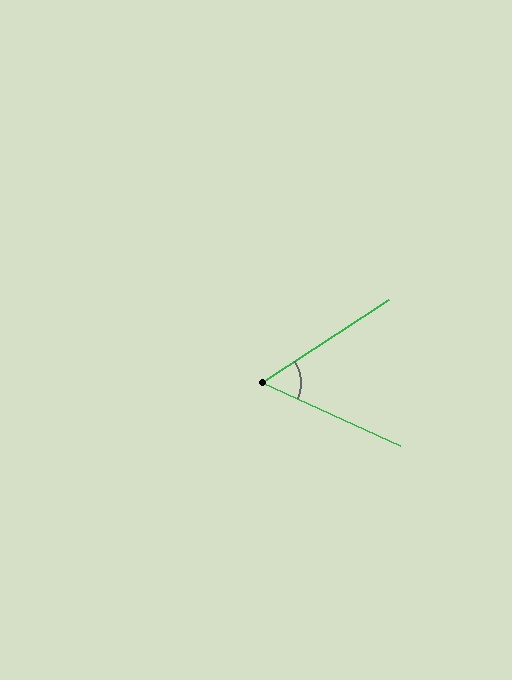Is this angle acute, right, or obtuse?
It is acute.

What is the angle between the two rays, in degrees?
Approximately 58 degrees.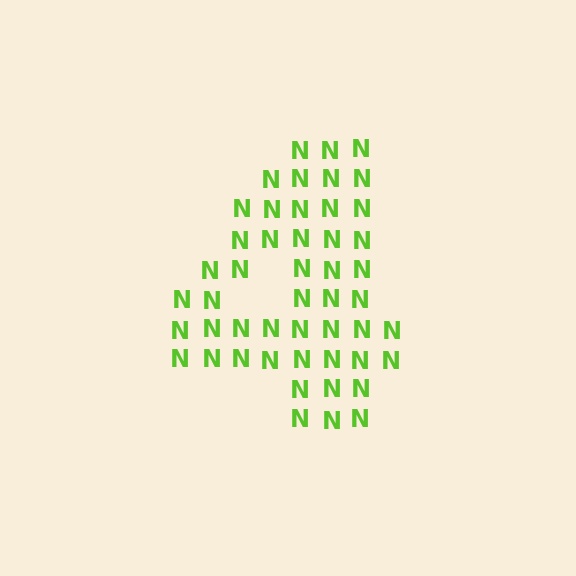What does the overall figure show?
The overall figure shows the digit 4.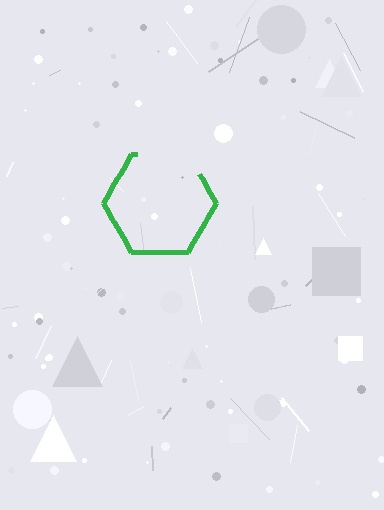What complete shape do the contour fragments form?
The contour fragments form a hexagon.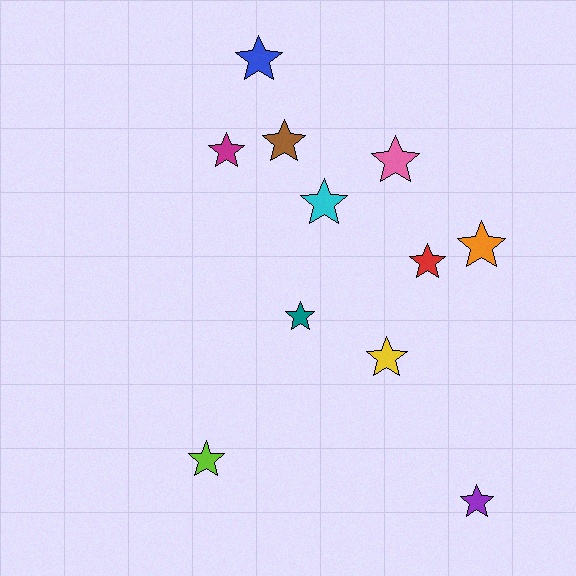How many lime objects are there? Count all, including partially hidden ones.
There is 1 lime object.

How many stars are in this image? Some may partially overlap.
There are 11 stars.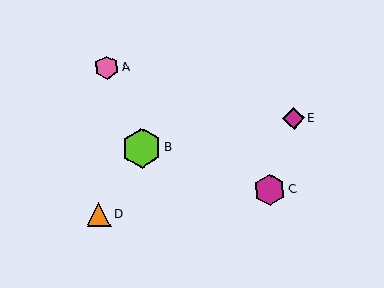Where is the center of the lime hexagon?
The center of the lime hexagon is at (141, 148).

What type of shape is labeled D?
Shape D is an orange triangle.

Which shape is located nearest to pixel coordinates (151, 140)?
The lime hexagon (labeled B) at (141, 148) is nearest to that location.